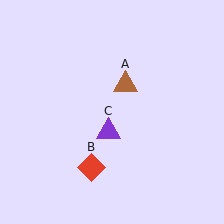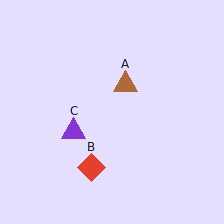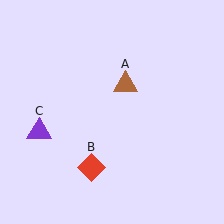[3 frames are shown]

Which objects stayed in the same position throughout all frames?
Brown triangle (object A) and red diamond (object B) remained stationary.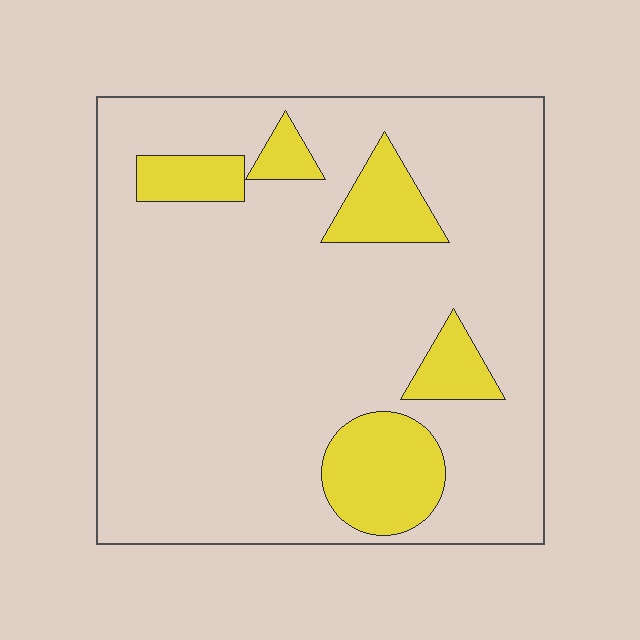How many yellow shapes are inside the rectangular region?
5.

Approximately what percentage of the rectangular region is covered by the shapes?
Approximately 15%.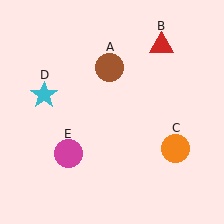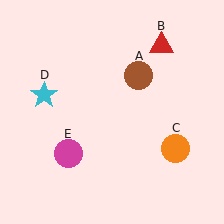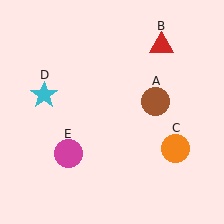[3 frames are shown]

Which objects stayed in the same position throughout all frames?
Red triangle (object B) and orange circle (object C) and cyan star (object D) and magenta circle (object E) remained stationary.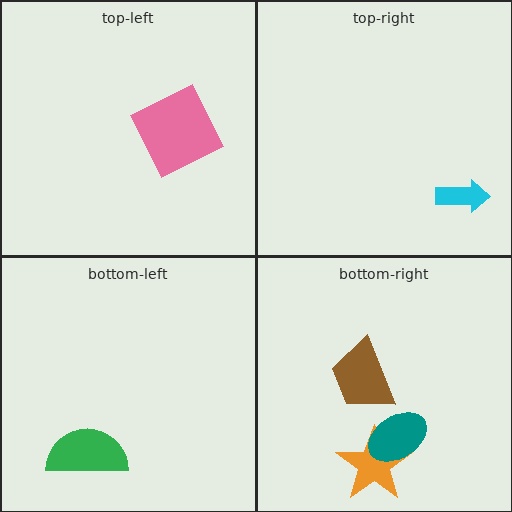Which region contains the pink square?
The top-left region.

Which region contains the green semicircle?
The bottom-left region.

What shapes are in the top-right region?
The cyan arrow.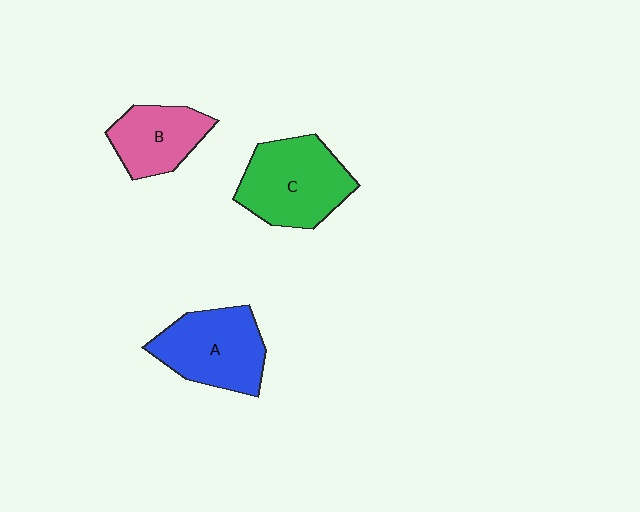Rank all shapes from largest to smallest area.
From largest to smallest: C (green), A (blue), B (pink).